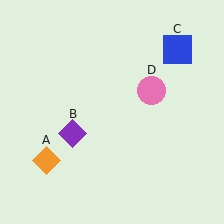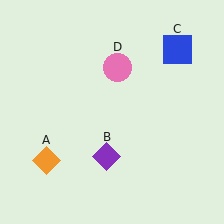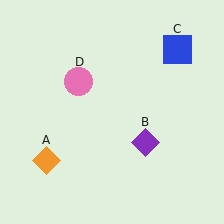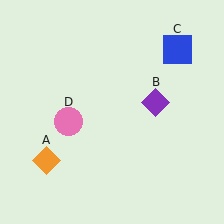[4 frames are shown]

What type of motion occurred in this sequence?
The purple diamond (object B), pink circle (object D) rotated counterclockwise around the center of the scene.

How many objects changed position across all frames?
2 objects changed position: purple diamond (object B), pink circle (object D).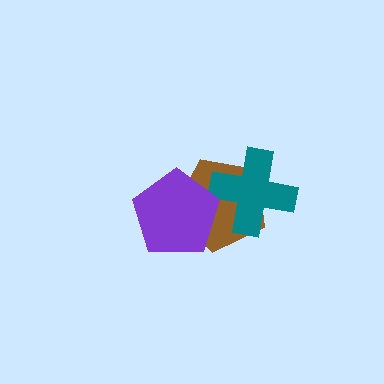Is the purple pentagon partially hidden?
No, no other shape covers it.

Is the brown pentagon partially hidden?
Yes, it is partially covered by another shape.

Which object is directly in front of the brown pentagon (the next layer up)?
The teal cross is directly in front of the brown pentagon.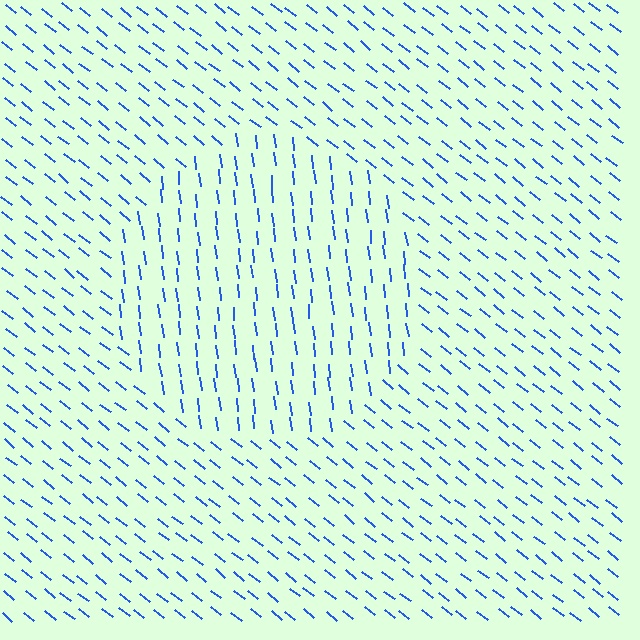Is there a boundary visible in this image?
Yes, there is a texture boundary formed by a change in line orientation.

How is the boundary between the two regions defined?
The boundary is defined purely by a change in line orientation (approximately 45 degrees difference). All lines are the same color and thickness.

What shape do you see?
I see a circle.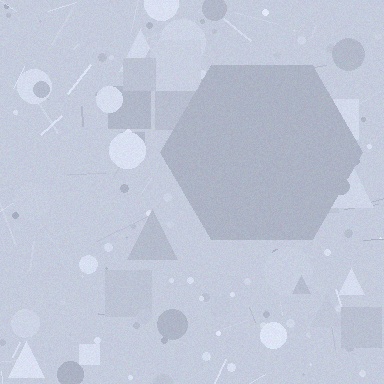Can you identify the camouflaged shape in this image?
The camouflaged shape is a hexagon.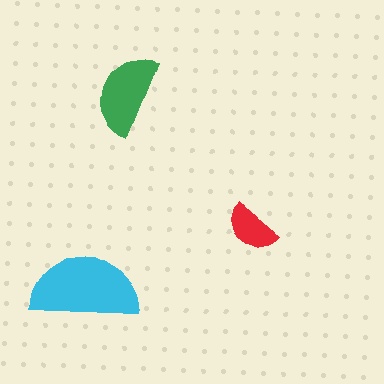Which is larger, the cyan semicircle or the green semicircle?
The cyan one.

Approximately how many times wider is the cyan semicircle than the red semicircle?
About 2 times wider.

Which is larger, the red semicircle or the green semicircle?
The green one.